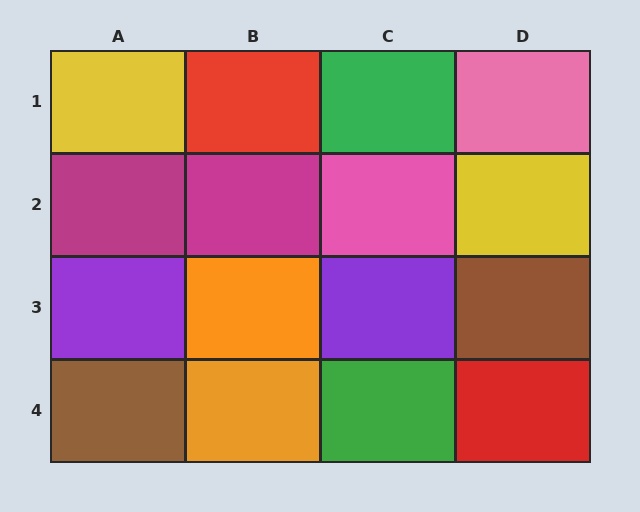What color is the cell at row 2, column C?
Pink.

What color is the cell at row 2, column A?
Magenta.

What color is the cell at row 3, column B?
Orange.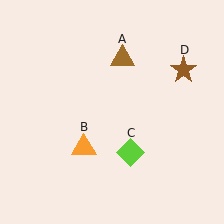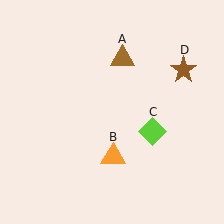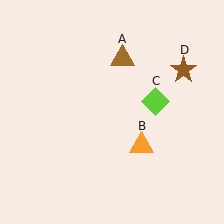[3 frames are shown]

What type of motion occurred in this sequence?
The orange triangle (object B), lime diamond (object C) rotated counterclockwise around the center of the scene.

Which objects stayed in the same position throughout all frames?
Brown triangle (object A) and brown star (object D) remained stationary.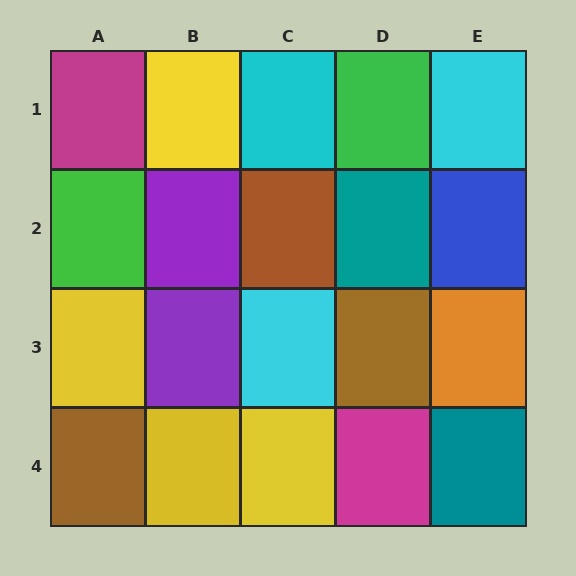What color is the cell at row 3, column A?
Yellow.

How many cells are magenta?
2 cells are magenta.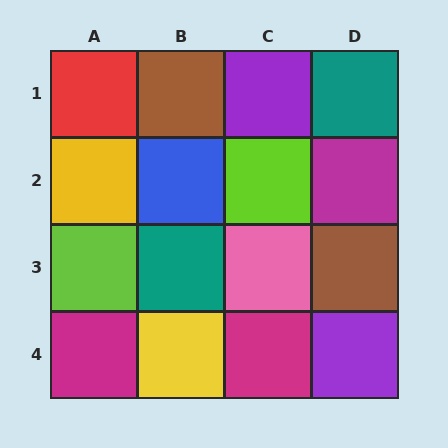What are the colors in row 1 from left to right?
Red, brown, purple, teal.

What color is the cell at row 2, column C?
Lime.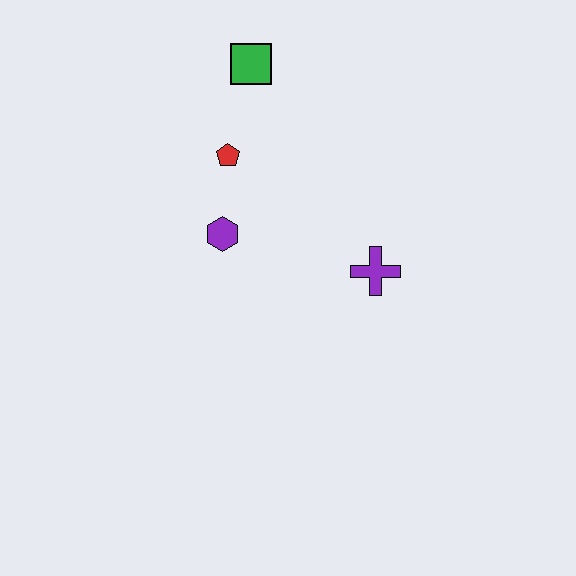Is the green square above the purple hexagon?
Yes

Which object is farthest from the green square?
The purple cross is farthest from the green square.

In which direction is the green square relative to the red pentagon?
The green square is above the red pentagon.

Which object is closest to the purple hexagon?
The red pentagon is closest to the purple hexagon.